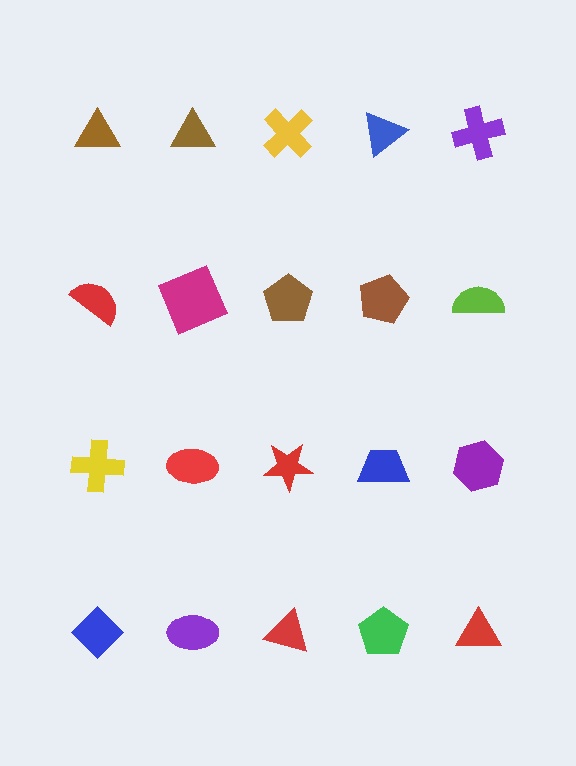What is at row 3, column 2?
A red ellipse.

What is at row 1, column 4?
A blue triangle.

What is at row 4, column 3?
A red triangle.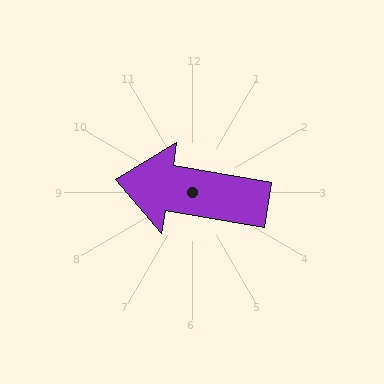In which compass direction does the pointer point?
West.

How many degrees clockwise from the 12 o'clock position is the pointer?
Approximately 280 degrees.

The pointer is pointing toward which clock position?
Roughly 9 o'clock.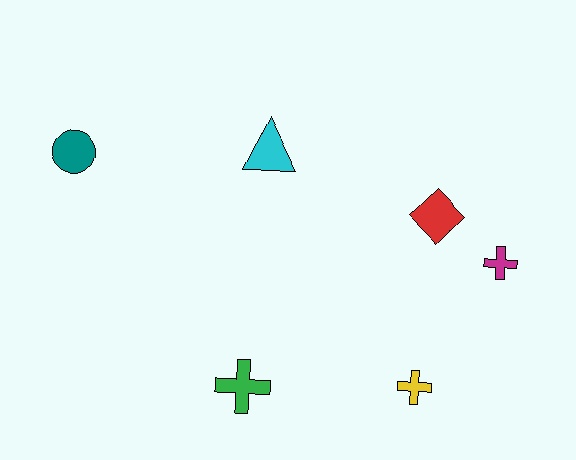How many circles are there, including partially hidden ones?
There is 1 circle.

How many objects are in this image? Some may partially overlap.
There are 6 objects.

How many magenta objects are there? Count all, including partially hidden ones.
There is 1 magenta object.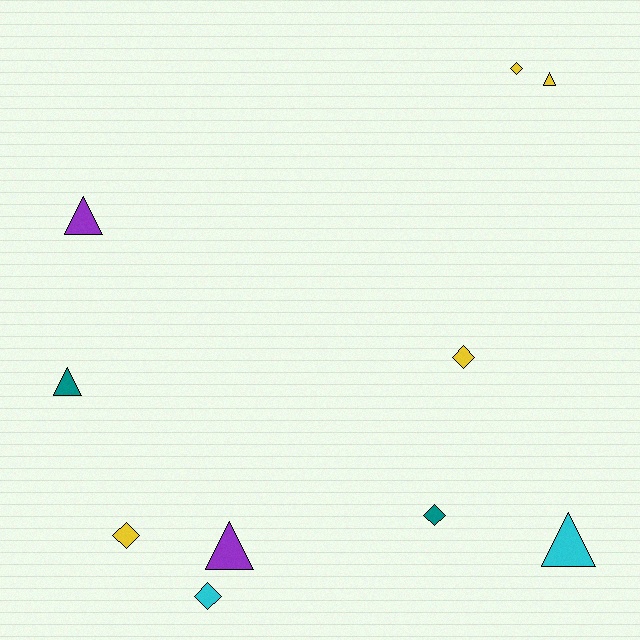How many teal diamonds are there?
There is 1 teal diamond.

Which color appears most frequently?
Yellow, with 4 objects.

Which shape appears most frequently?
Triangle, with 5 objects.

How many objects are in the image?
There are 10 objects.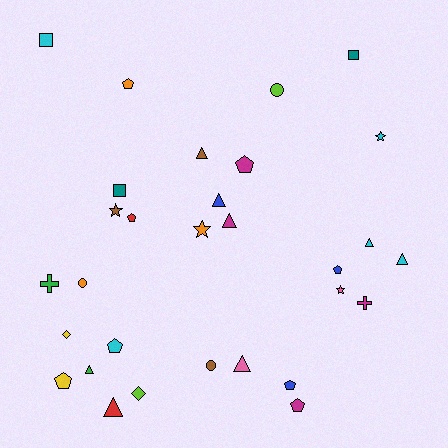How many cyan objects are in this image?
There are 5 cyan objects.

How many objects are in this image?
There are 30 objects.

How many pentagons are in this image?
There are 8 pentagons.